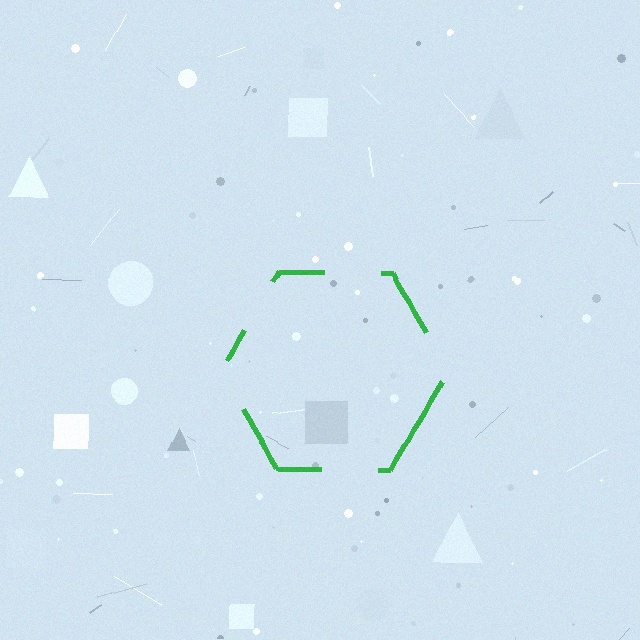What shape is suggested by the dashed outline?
The dashed outline suggests a hexagon.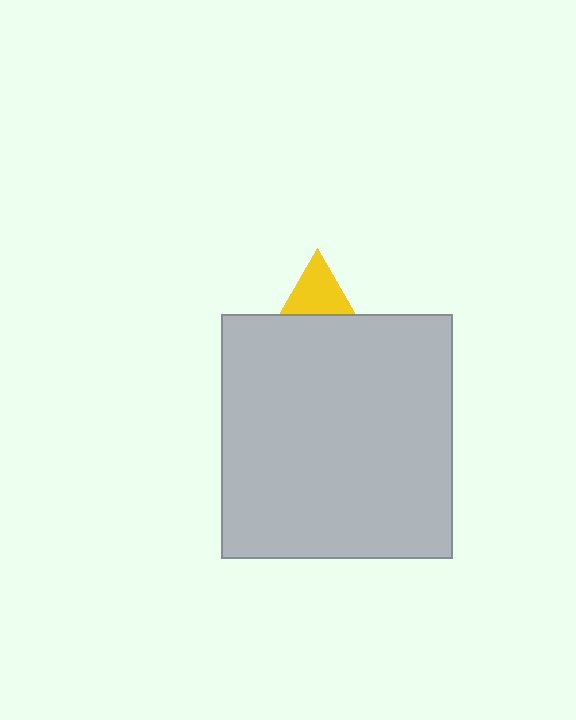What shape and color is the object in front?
The object in front is a light gray rectangle.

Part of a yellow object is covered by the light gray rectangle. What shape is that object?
It is a triangle.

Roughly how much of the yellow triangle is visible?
A small part of it is visible (roughly 30%).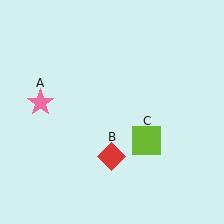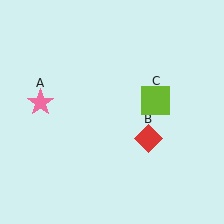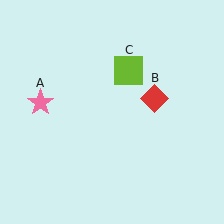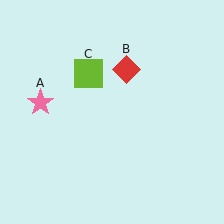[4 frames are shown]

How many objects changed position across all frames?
2 objects changed position: red diamond (object B), lime square (object C).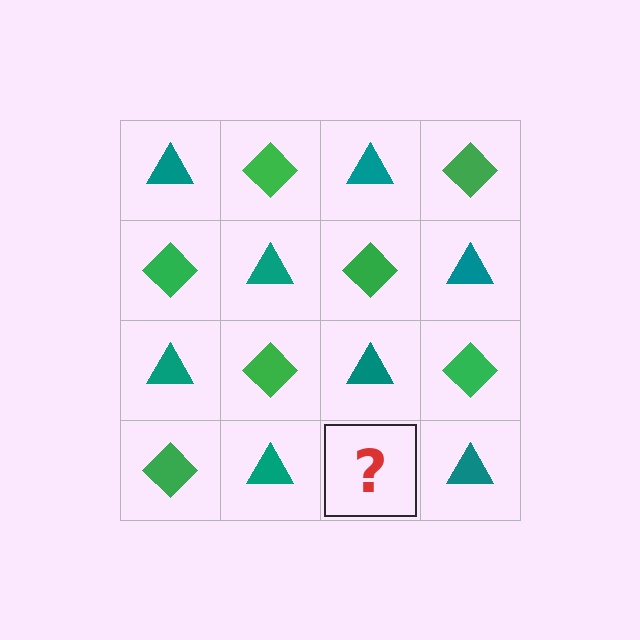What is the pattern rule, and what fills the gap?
The rule is that it alternates teal triangle and green diamond in a checkerboard pattern. The gap should be filled with a green diamond.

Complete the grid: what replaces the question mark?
The question mark should be replaced with a green diamond.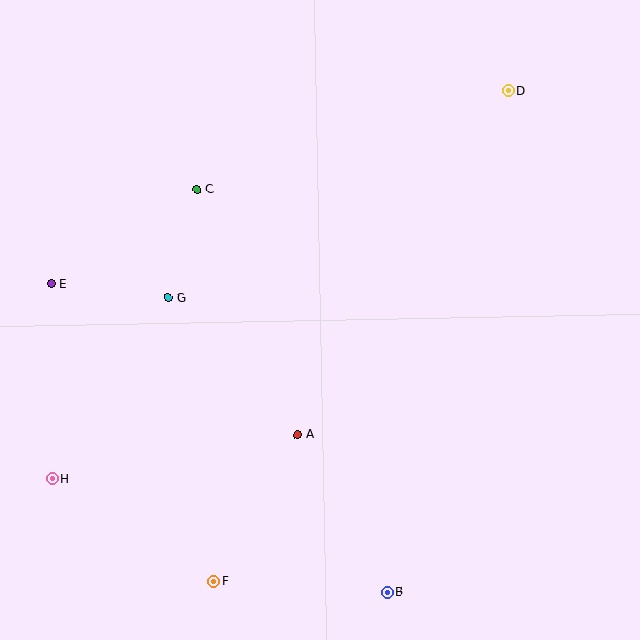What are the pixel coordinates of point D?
Point D is at (508, 91).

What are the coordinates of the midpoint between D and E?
The midpoint between D and E is at (280, 187).